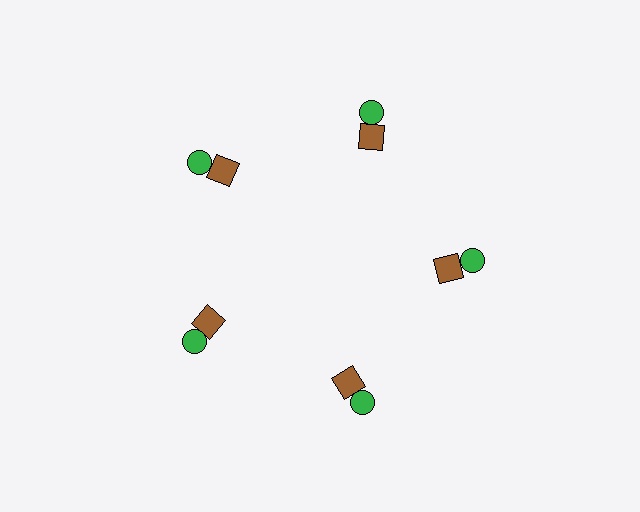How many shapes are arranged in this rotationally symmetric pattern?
There are 10 shapes, arranged in 5 groups of 2.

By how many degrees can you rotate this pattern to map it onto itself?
The pattern maps onto itself every 72 degrees of rotation.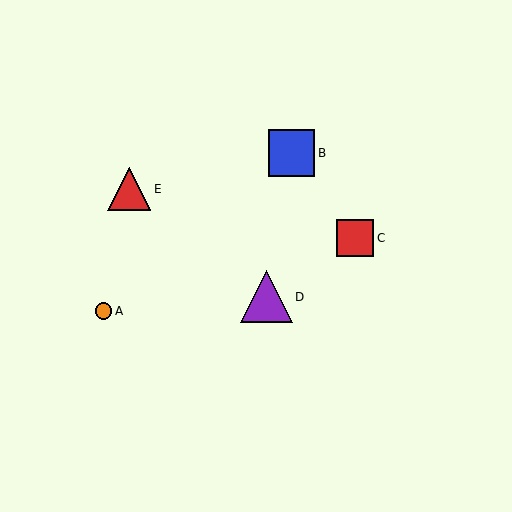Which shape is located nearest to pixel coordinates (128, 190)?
The red triangle (labeled E) at (129, 189) is nearest to that location.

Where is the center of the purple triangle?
The center of the purple triangle is at (266, 297).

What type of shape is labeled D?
Shape D is a purple triangle.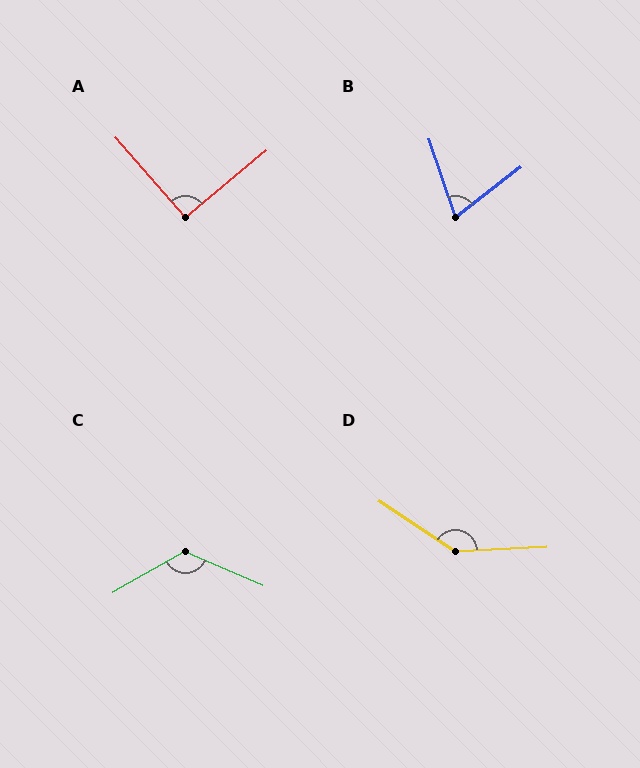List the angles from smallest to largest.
B (72°), A (91°), C (127°), D (144°).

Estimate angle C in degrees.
Approximately 127 degrees.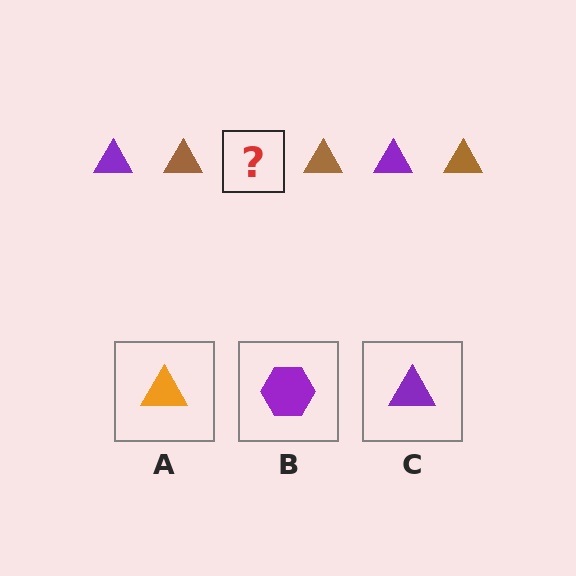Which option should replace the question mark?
Option C.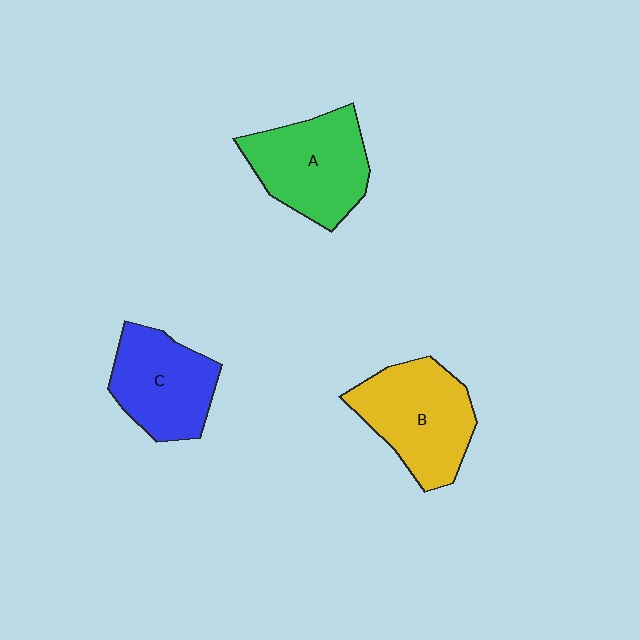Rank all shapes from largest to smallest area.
From largest to smallest: B (yellow), A (green), C (blue).